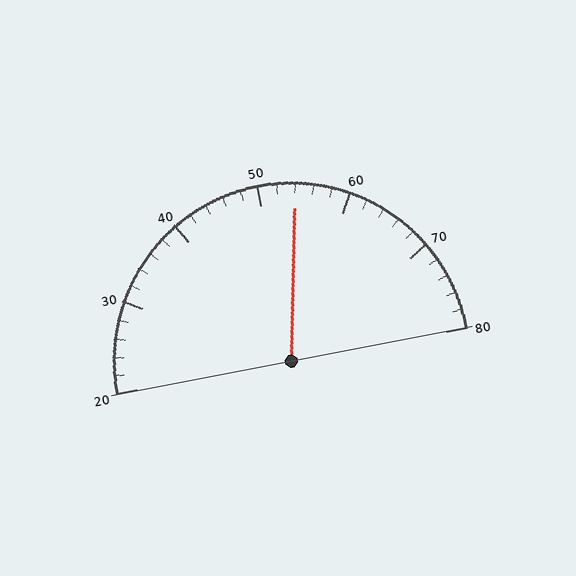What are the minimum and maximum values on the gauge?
The gauge ranges from 20 to 80.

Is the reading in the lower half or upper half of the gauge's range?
The reading is in the upper half of the range (20 to 80).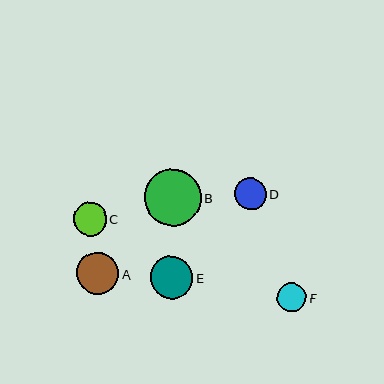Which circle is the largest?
Circle B is the largest with a size of approximately 57 pixels.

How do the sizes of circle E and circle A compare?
Circle E and circle A are approximately the same size.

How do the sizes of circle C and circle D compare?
Circle C and circle D are approximately the same size.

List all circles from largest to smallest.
From largest to smallest: B, E, A, C, D, F.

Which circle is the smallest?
Circle F is the smallest with a size of approximately 29 pixels.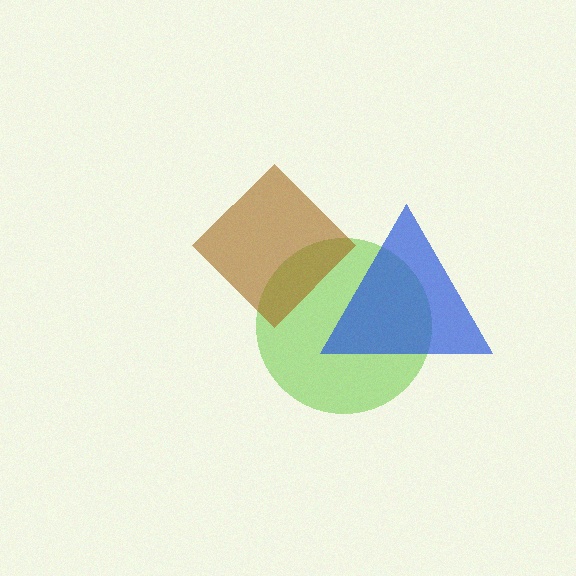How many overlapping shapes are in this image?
There are 3 overlapping shapes in the image.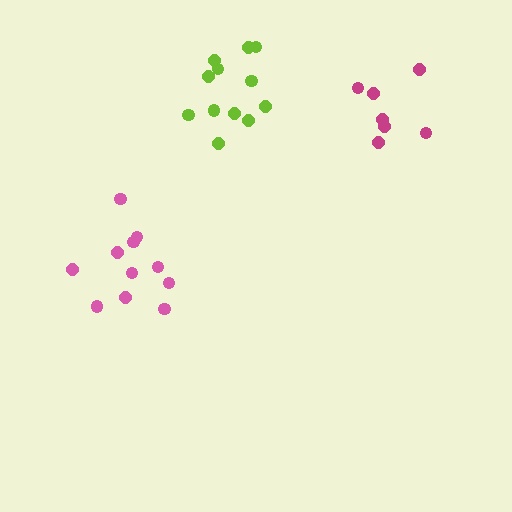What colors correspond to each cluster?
The clusters are colored: lime, magenta, pink.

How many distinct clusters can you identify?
There are 3 distinct clusters.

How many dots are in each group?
Group 1: 12 dots, Group 2: 7 dots, Group 3: 11 dots (30 total).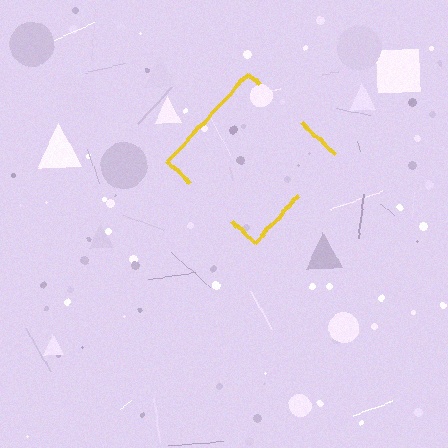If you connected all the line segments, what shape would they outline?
They would outline a diamond.